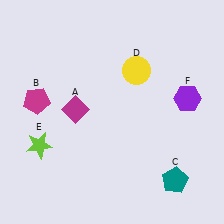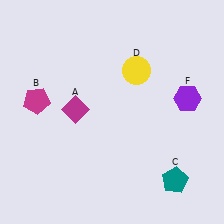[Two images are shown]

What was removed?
The lime star (E) was removed in Image 2.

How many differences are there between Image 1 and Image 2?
There is 1 difference between the two images.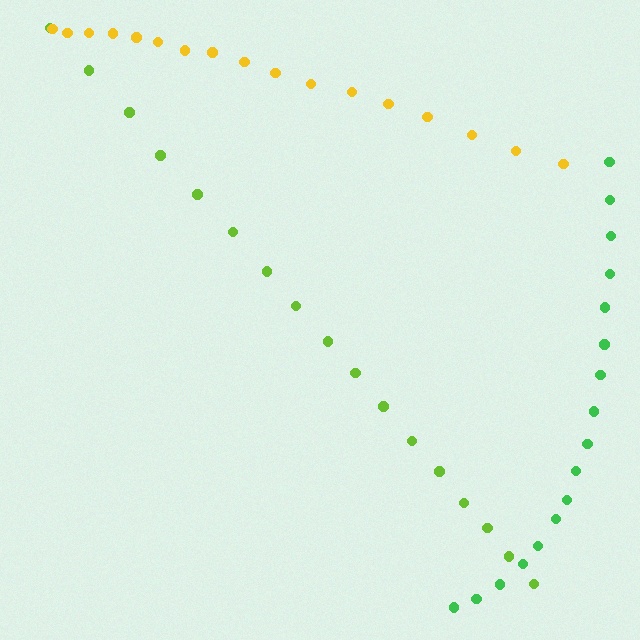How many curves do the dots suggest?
There are 3 distinct paths.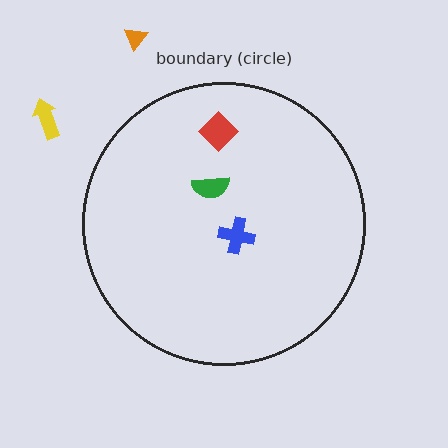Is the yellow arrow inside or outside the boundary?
Outside.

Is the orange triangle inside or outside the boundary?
Outside.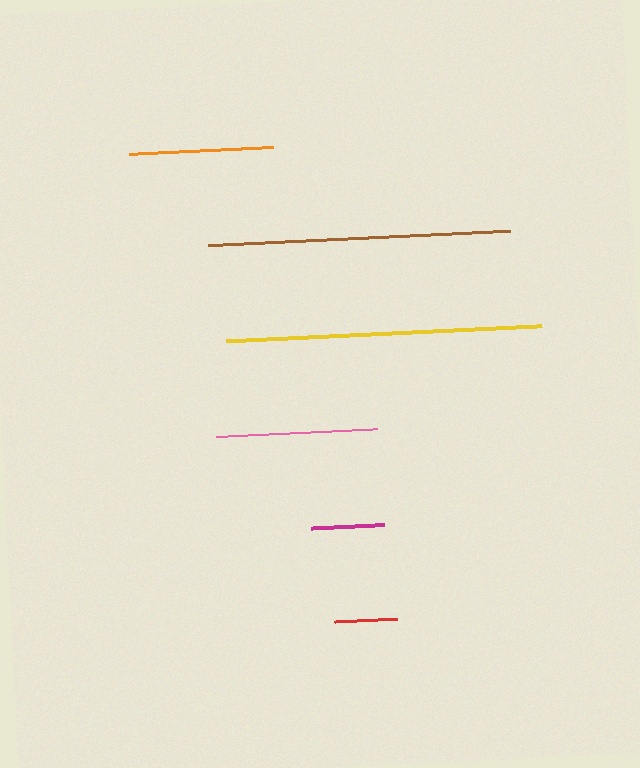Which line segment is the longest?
The yellow line is the longest at approximately 316 pixels.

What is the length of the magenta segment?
The magenta segment is approximately 72 pixels long.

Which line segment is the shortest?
The red line is the shortest at approximately 62 pixels.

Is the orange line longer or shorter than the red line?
The orange line is longer than the red line.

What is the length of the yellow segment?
The yellow segment is approximately 316 pixels long.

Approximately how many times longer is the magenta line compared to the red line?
The magenta line is approximately 1.2 times the length of the red line.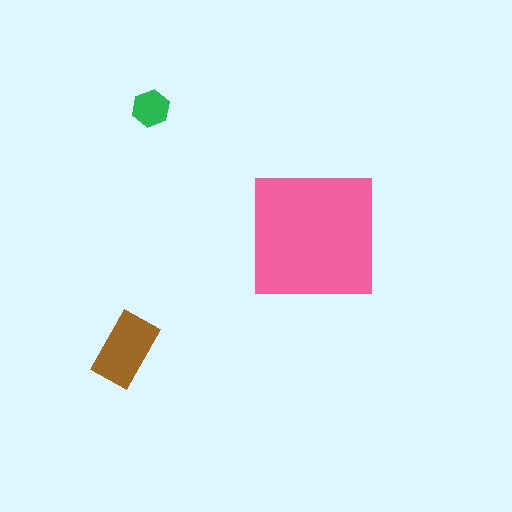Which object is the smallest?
The green hexagon.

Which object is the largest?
The pink square.